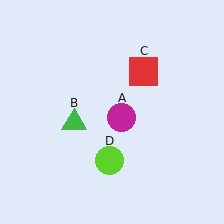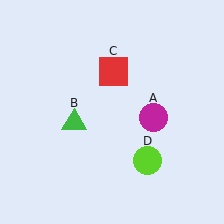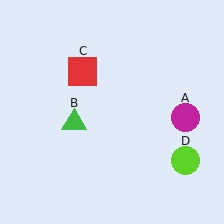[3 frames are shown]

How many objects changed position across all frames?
3 objects changed position: magenta circle (object A), red square (object C), lime circle (object D).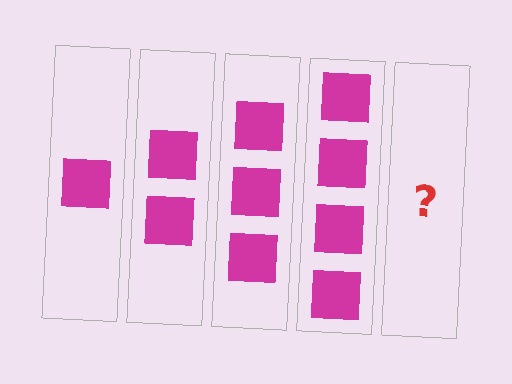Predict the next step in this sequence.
The next step is 5 squares.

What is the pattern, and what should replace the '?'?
The pattern is that each step adds one more square. The '?' should be 5 squares.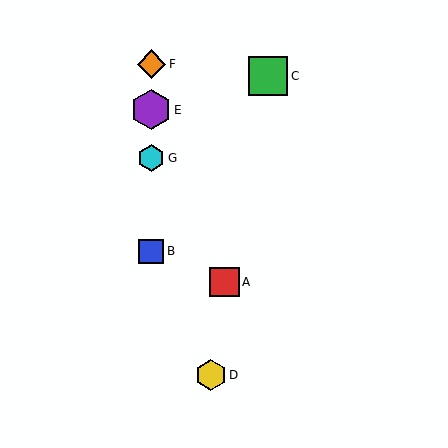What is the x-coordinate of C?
Object C is at x≈268.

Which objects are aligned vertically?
Objects B, E, F, G are aligned vertically.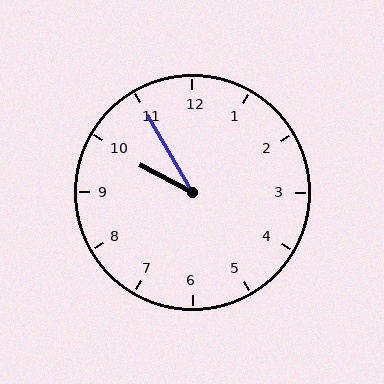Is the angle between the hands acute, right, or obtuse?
It is acute.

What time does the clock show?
9:55.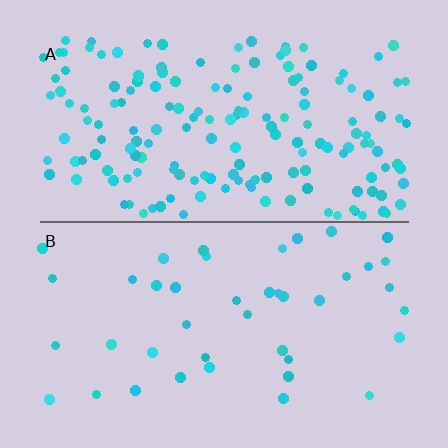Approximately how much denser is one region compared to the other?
Approximately 4.0× — region A over region B.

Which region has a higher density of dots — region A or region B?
A (the top).